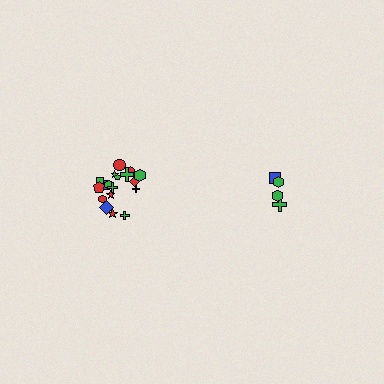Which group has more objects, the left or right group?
The left group.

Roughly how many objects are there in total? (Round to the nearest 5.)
Roughly 20 objects in total.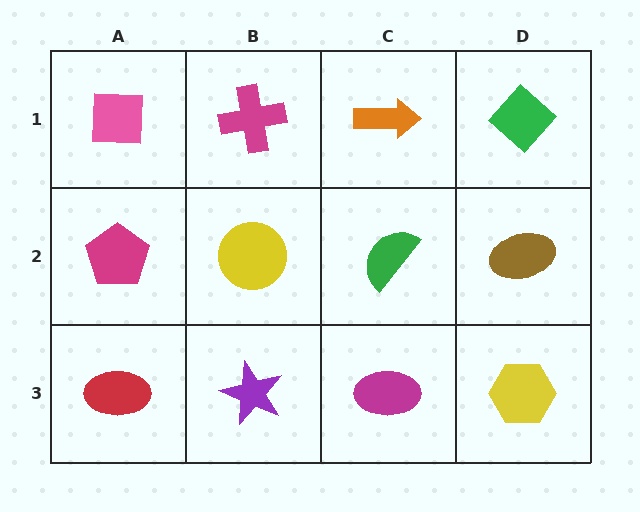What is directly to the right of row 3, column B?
A magenta ellipse.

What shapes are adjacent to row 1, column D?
A brown ellipse (row 2, column D), an orange arrow (row 1, column C).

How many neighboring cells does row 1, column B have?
3.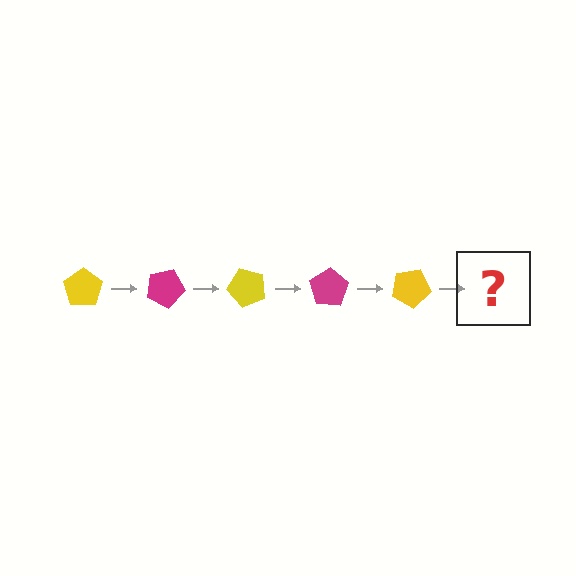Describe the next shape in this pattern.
It should be a magenta pentagon, rotated 125 degrees from the start.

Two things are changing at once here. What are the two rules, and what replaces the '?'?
The two rules are that it rotates 25 degrees each step and the color cycles through yellow and magenta. The '?' should be a magenta pentagon, rotated 125 degrees from the start.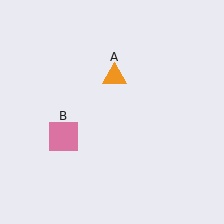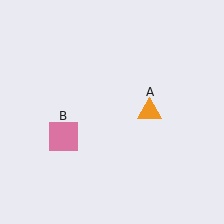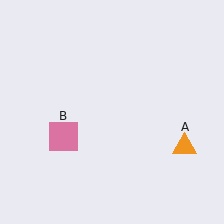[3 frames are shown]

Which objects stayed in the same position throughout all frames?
Pink square (object B) remained stationary.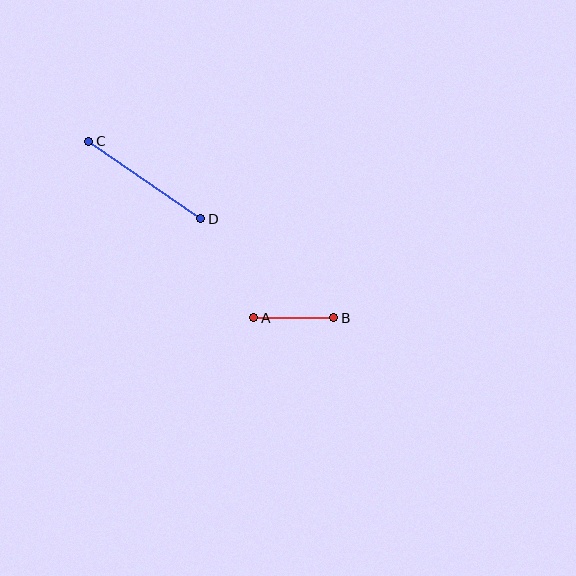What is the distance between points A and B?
The distance is approximately 80 pixels.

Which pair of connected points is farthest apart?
Points C and D are farthest apart.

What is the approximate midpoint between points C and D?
The midpoint is at approximately (145, 180) pixels.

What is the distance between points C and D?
The distance is approximately 136 pixels.